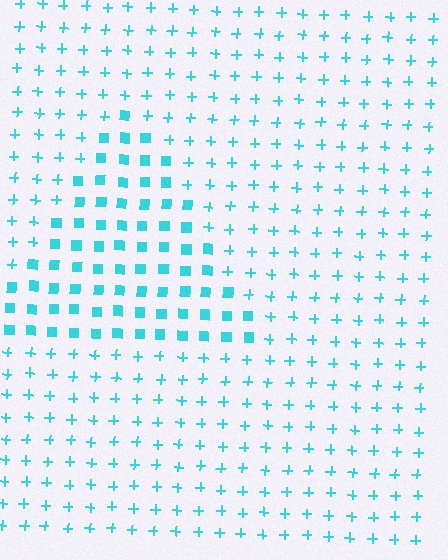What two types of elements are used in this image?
The image uses squares inside the triangle region and plus signs outside it.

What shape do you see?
I see a triangle.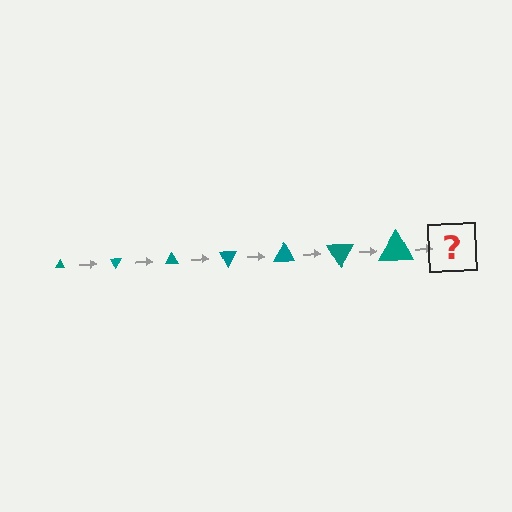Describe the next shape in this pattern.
It should be a triangle, larger than the previous one and rotated 420 degrees from the start.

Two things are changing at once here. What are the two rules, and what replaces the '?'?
The two rules are that the triangle grows larger each step and it rotates 60 degrees each step. The '?' should be a triangle, larger than the previous one and rotated 420 degrees from the start.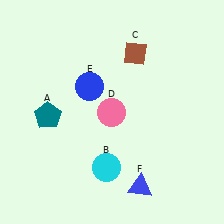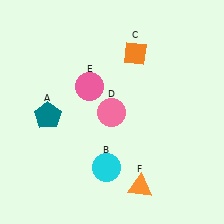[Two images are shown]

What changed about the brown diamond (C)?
In Image 1, C is brown. In Image 2, it changed to orange.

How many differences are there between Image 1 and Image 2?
There are 3 differences between the two images.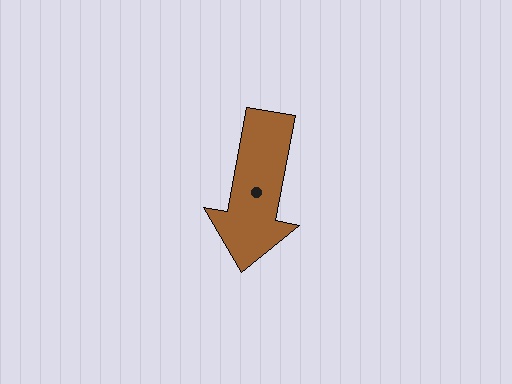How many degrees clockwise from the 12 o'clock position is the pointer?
Approximately 190 degrees.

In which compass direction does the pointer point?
South.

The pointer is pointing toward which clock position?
Roughly 6 o'clock.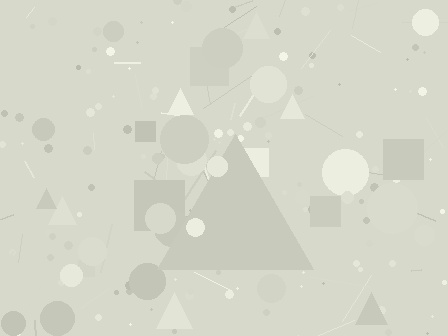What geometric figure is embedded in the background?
A triangle is embedded in the background.